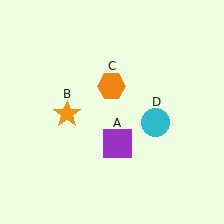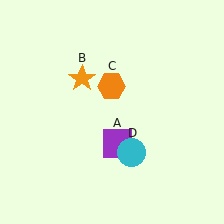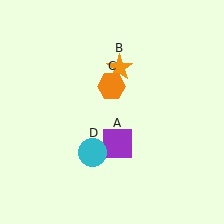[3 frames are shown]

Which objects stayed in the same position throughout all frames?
Purple square (object A) and orange hexagon (object C) remained stationary.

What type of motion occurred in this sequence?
The orange star (object B), cyan circle (object D) rotated clockwise around the center of the scene.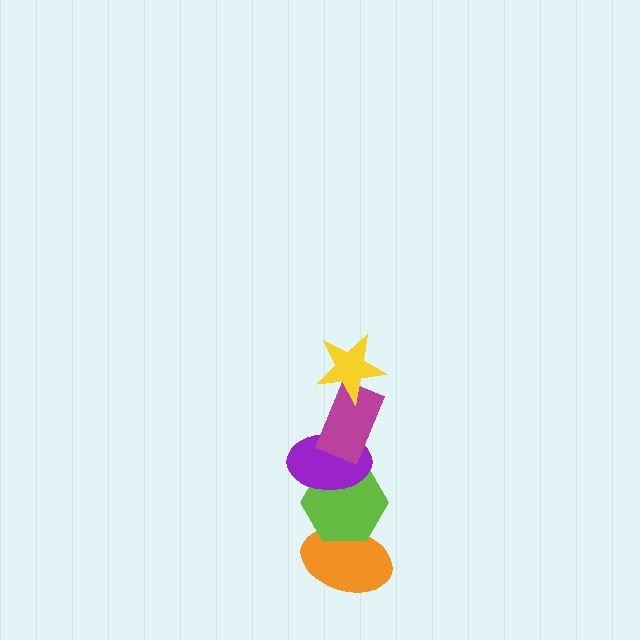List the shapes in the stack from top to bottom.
From top to bottom: the yellow star, the magenta rectangle, the purple ellipse, the lime hexagon, the orange ellipse.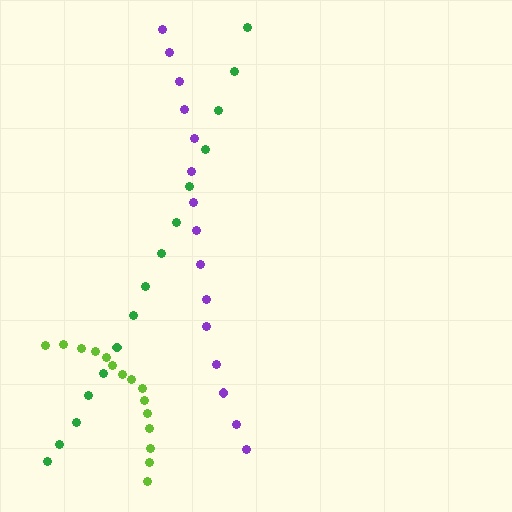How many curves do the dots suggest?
There are 3 distinct paths.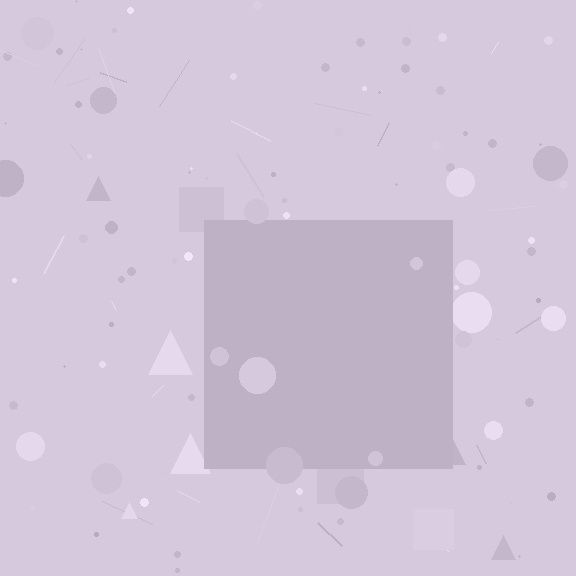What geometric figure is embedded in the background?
A square is embedded in the background.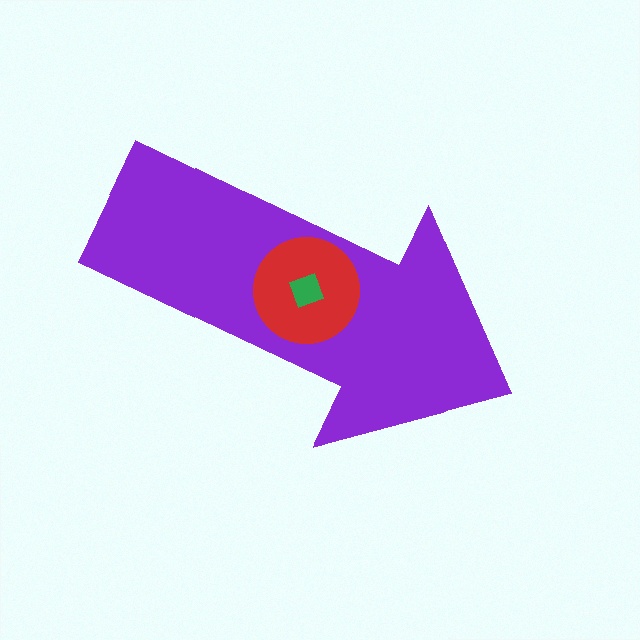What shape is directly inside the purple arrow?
The red circle.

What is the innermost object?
The green square.